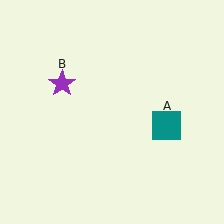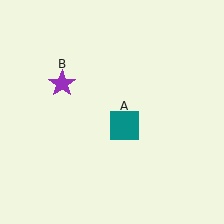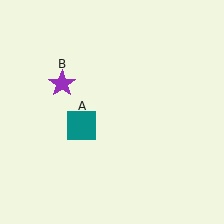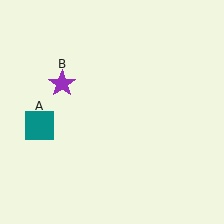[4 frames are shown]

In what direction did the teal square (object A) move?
The teal square (object A) moved left.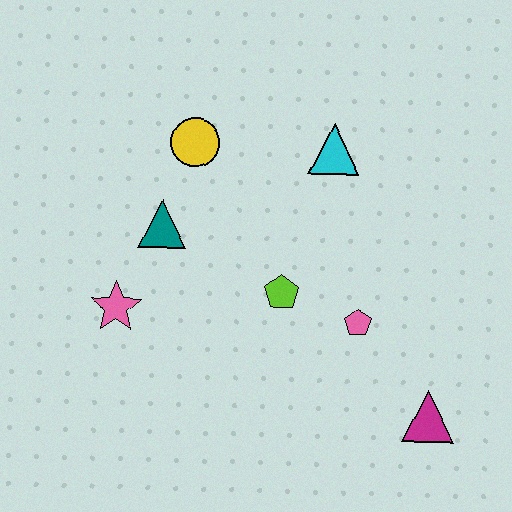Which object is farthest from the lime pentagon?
The magenta triangle is farthest from the lime pentagon.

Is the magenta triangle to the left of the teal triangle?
No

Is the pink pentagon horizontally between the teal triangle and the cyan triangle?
No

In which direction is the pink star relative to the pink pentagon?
The pink star is to the left of the pink pentagon.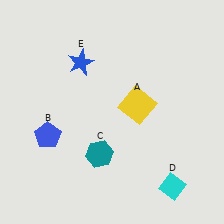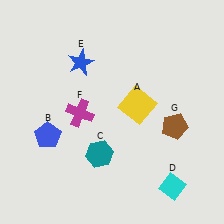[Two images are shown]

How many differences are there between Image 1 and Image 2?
There are 2 differences between the two images.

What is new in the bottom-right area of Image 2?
A brown pentagon (G) was added in the bottom-right area of Image 2.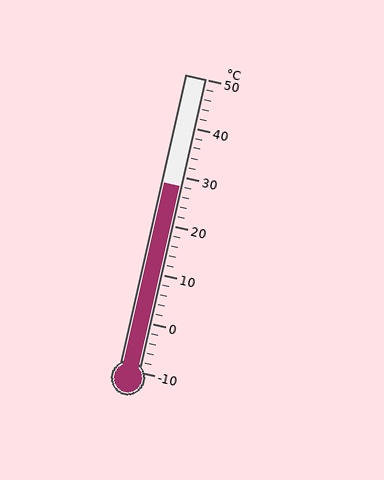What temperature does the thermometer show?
The thermometer shows approximately 28°C.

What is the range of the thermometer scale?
The thermometer scale ranges from -10°C to 50°C.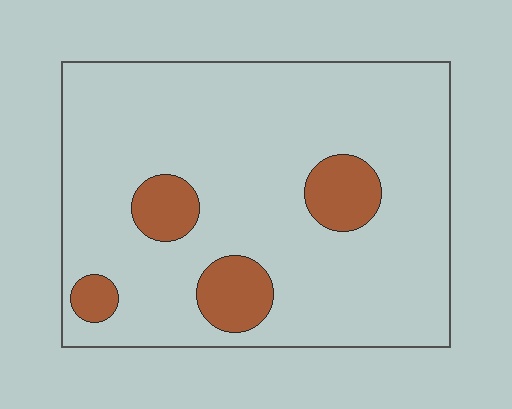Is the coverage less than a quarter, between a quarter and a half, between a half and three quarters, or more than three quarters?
Less than a quarter.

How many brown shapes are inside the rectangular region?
4.